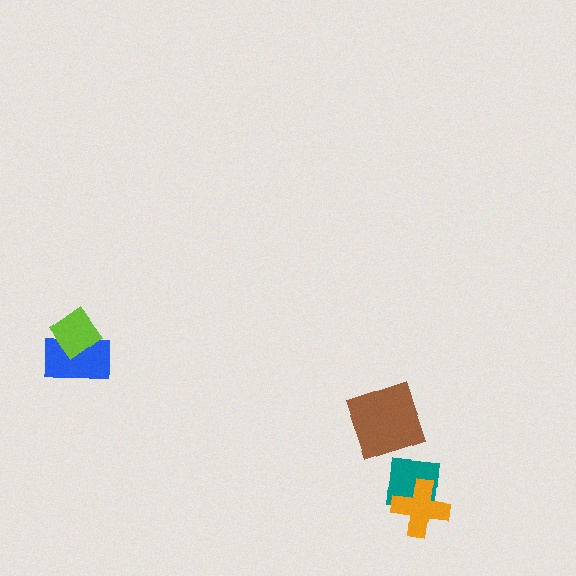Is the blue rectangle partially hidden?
Yes, it is partially covered by another shape.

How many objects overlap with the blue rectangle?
1 object overlaps with the blue rectangle.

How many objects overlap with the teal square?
1 object overlaps with the teal square.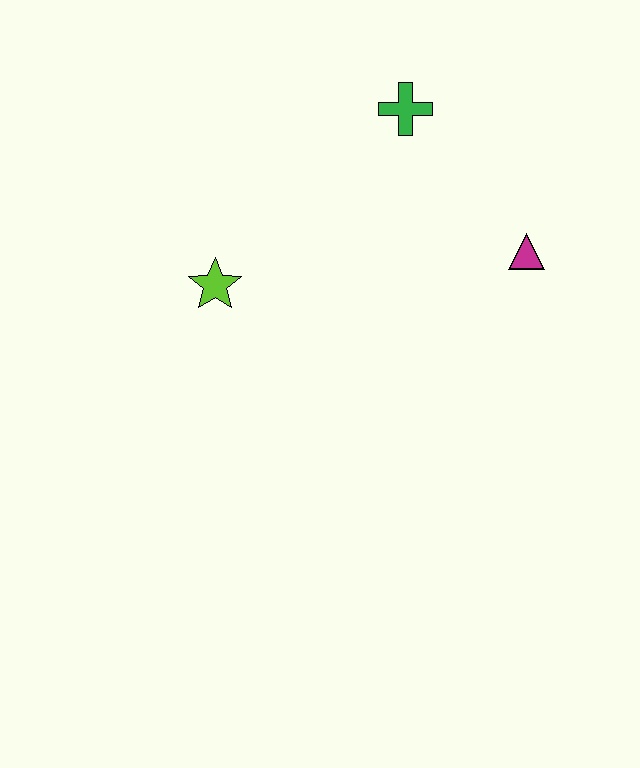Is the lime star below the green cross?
Yes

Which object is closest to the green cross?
The magenta triangle is closest to the green cross.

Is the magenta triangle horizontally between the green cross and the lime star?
No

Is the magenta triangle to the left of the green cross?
No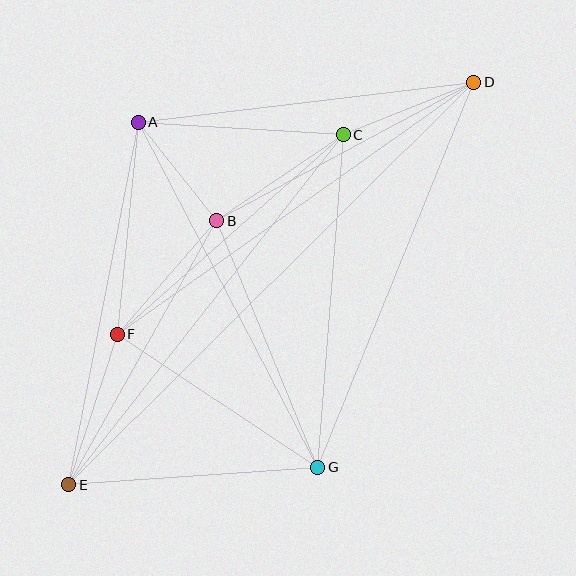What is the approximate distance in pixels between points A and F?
The distance between A and F is approximately 213 pixels.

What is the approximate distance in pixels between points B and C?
The distance between B and C is approximately 153 pixels.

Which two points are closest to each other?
Points A and B are closest to each other.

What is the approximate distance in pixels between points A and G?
The distance between A and G is approximately 389 pixels.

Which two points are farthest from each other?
Points D and E are farthest from each other.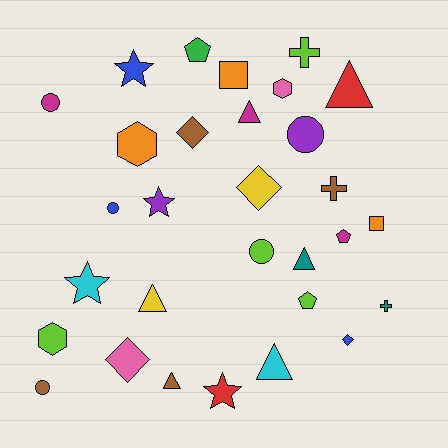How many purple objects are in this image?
There are 2 purple objects.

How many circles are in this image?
There are 5 circles.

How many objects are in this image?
There are 30 objects.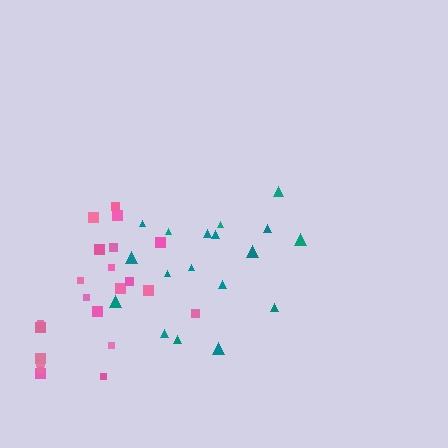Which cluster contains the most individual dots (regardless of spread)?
Pink (22).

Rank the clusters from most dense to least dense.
teal, pink.